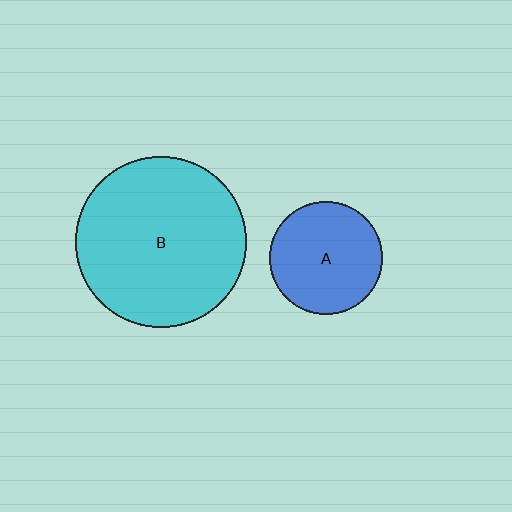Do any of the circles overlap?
No, none of the circles overlap.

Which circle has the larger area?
Circle B (cyan).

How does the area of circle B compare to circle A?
Approximately 2.3 times.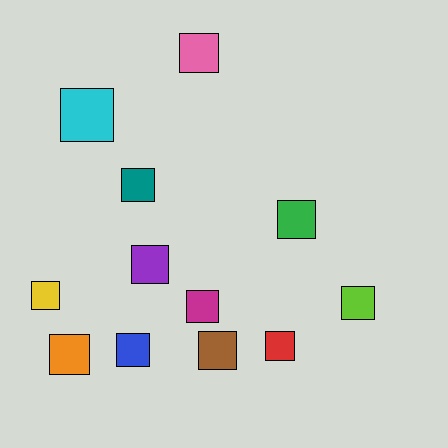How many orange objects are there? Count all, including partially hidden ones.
There is 1 orange object.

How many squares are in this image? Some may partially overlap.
There are 12 squares.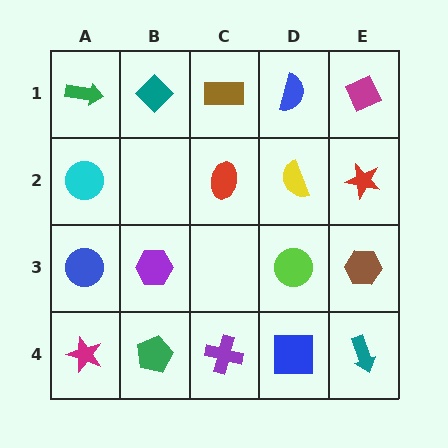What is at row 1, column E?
A magenta diamond.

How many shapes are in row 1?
5 shapes.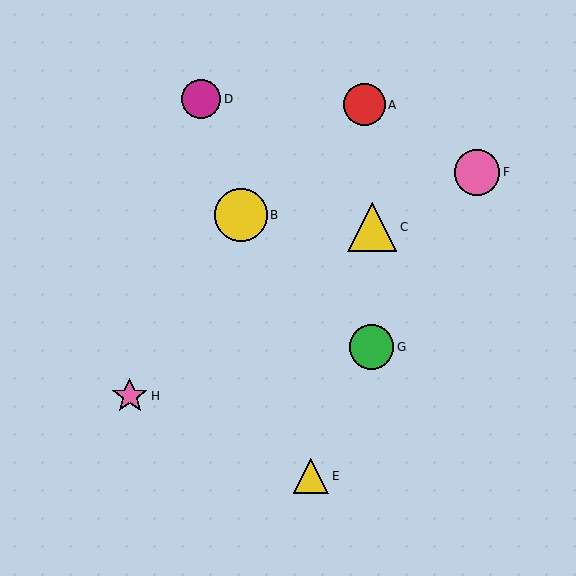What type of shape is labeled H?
Shape H is a pink star.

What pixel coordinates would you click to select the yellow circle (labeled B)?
Click at (241, 215) to select the yellow circle B.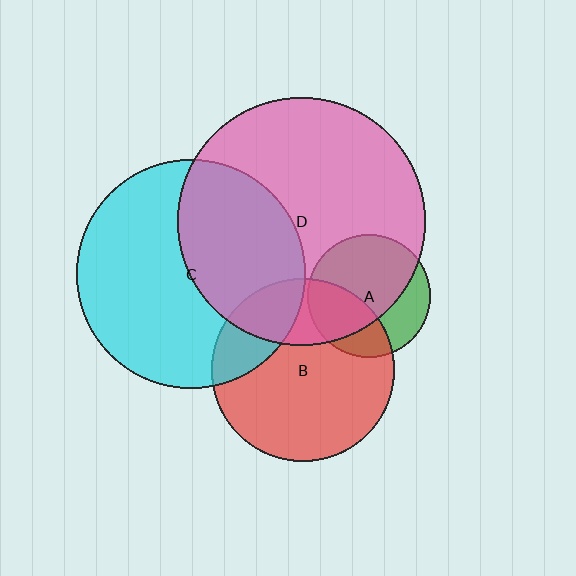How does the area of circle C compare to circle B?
Approximately 1.6 times.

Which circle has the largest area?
Circle D (pink).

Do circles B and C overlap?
Yes.